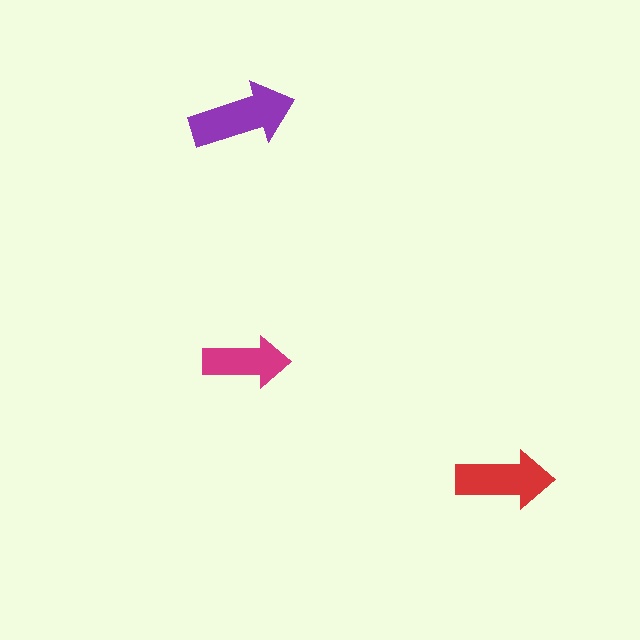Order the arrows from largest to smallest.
the purple one, the red one, the magenta one.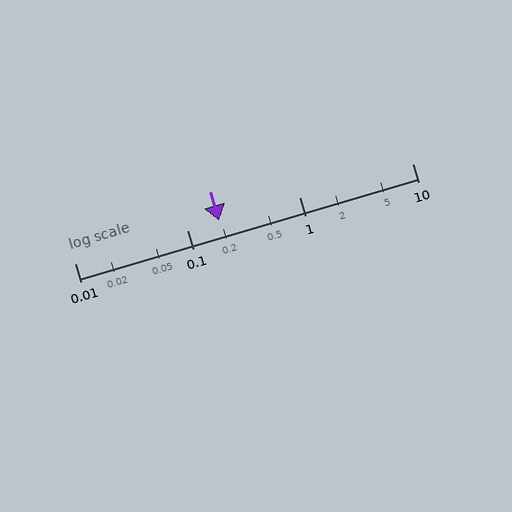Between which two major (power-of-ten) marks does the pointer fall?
The pointer is between 0.1 and 1.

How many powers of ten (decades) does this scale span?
The scale spans 3 decades, from 0.01 to 10.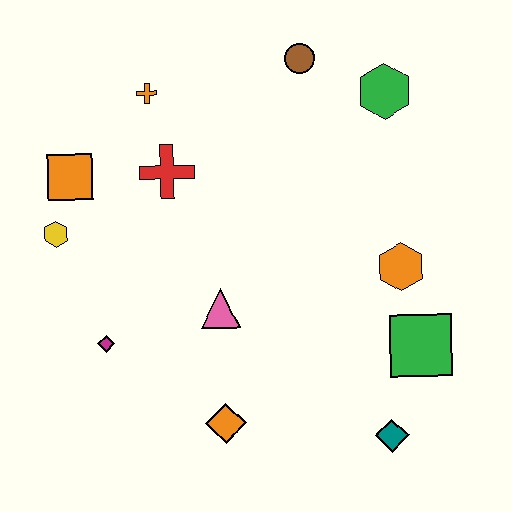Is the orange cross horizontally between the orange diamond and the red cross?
No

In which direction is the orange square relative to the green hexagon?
The orange square is to the left of the green hexagon.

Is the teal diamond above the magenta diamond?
No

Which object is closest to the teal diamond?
The green square is closest to the teal diamond.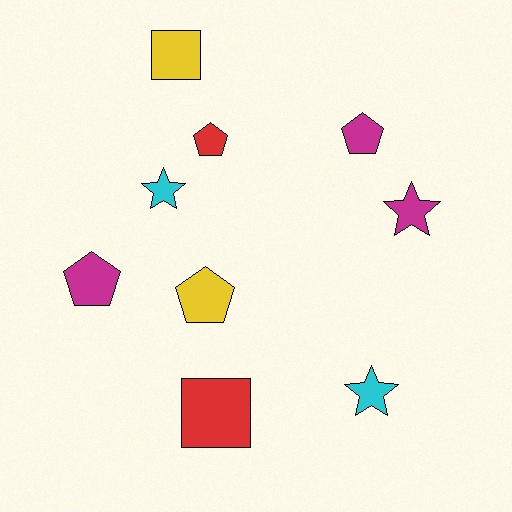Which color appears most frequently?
Magenta, with 3 objects.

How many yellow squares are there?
There is 1 yellow square.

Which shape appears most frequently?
Pentagon, with 4 objects.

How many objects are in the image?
There are 9 objects.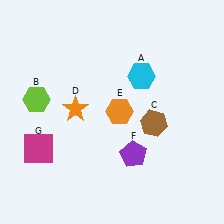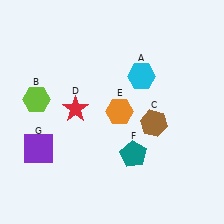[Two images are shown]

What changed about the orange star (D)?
In Image 1, D is orange. In Image 2, it changed to red.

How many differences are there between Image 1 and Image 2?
There are 3 differences between the two images.